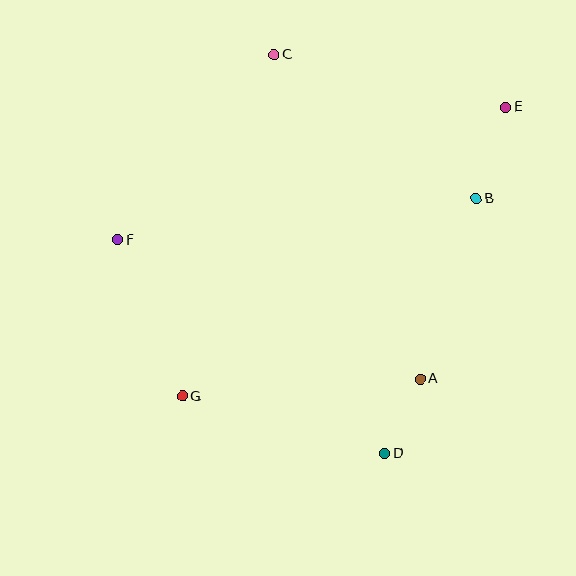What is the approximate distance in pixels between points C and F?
The distance between C and F is approximately 242 pixels.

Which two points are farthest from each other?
Points E and G are farthest from each other.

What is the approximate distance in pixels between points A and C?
The distance between A and C is approximately 356 pixels.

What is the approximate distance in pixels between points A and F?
The distance between A and F is approximately 333 pixels.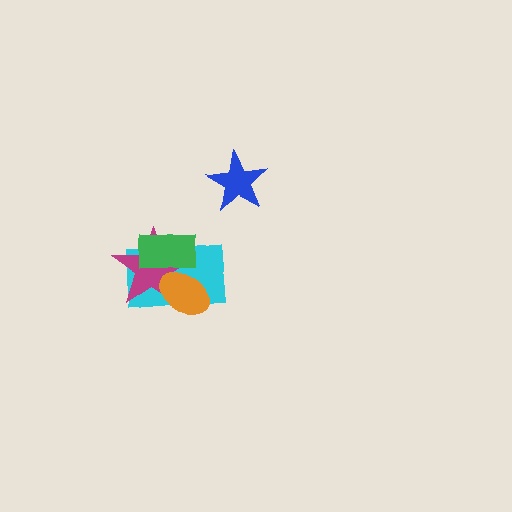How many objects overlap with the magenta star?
3 objects overlap with the magenta star.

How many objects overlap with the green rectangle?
3 objects overlap with the green rectangle.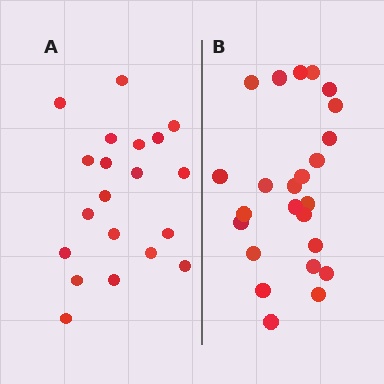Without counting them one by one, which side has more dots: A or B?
Region B (the right region) has more dots.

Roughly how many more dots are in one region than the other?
Region B has about 4 more dots than region A.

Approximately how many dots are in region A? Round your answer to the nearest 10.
About 20 dots.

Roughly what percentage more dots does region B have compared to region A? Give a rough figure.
About 20% more.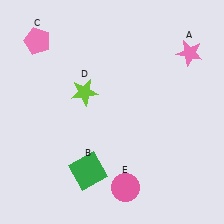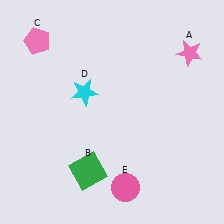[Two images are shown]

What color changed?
The star (D) changed from lime in Image 1 to cyan in Image 2.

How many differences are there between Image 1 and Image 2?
There is 1 difference between the two images.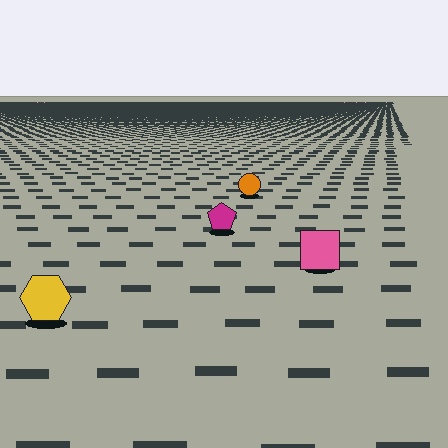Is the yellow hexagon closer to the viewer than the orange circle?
Yes. The yellow hexagon is closer — you can tell from the texture gradient: the ground texture is coarser near it.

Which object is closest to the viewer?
The yellow hexagon is closest. The texture marks near it are larger and more spread out.